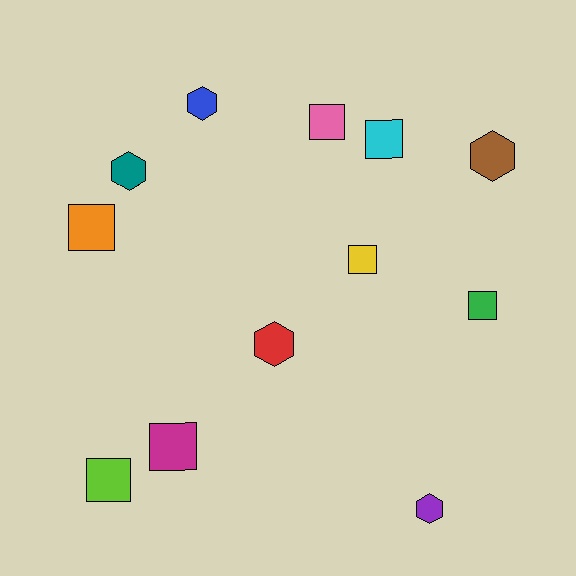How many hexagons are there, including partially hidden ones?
There are 5 hexagons.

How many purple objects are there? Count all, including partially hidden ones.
There is 1 purple object.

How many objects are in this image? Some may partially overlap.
There are 12 objects.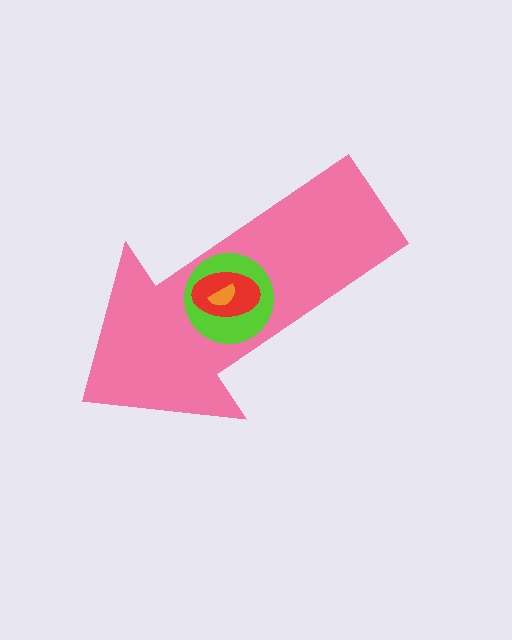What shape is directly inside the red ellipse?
The orange semicircle.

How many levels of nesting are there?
4.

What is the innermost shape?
The orange semicircle.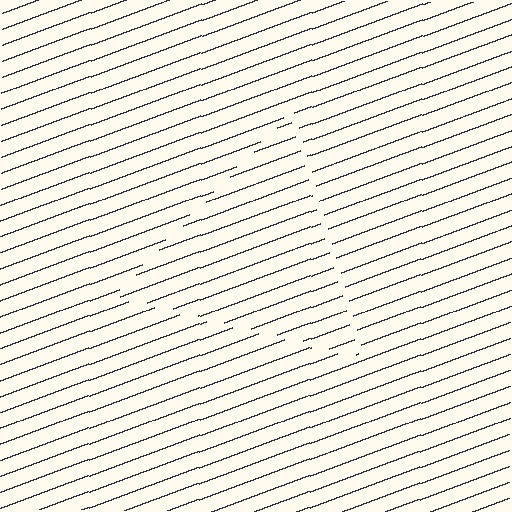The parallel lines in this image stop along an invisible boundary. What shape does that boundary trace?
An illusory triangle. The interior of the shape contains the same grating, shifted by half a period — the contour is defined by the phase discontinuity where line-ends from the inner and outer gratings abut.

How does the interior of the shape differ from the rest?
The interior of the shape contains the same grating, shifted by half a period — the contour is defined by the phase discontinuity where line-ends from the inner and outer gratings abut.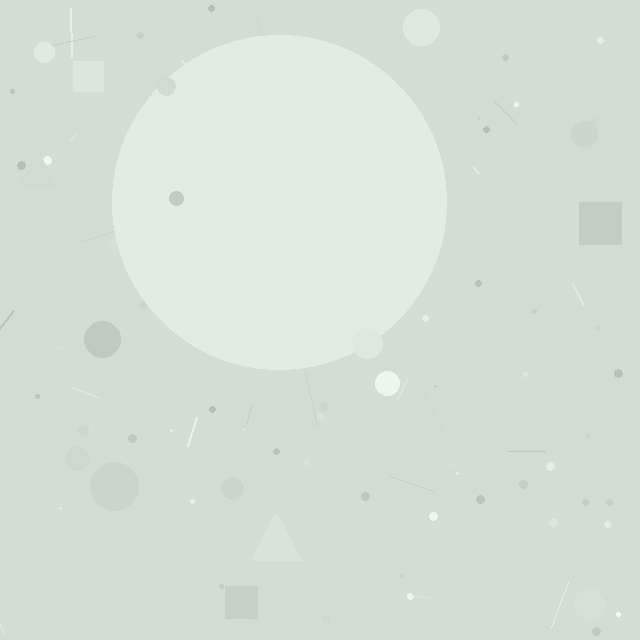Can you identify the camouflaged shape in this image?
The camouflaged shape is a circle.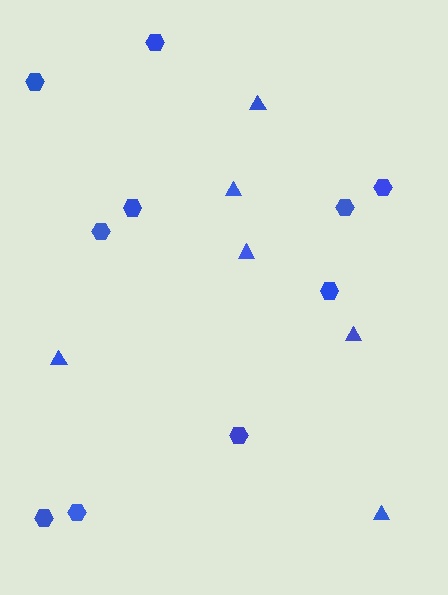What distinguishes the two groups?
There are 2 groups: one group of triangles (6) and one group of hexagons (10).